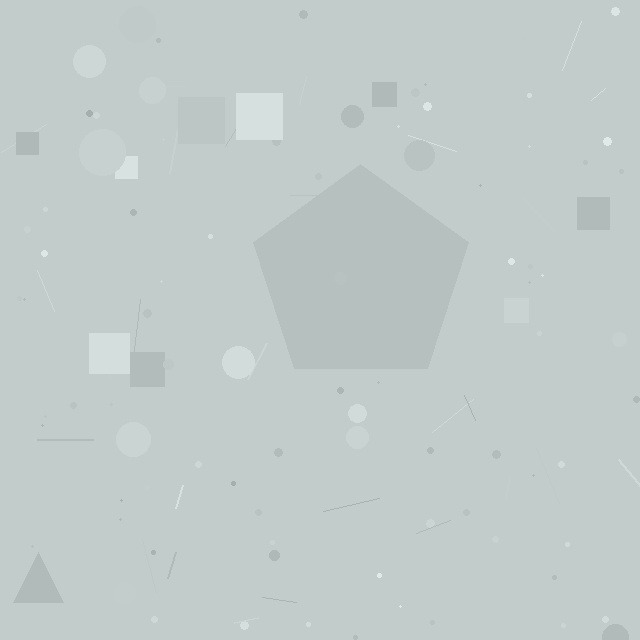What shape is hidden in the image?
A pentagon is hidden in the image.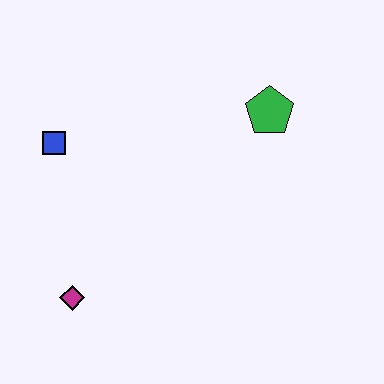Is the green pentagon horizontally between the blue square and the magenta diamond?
No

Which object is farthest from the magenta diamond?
The green pentagon is farthest from the magenta diamond.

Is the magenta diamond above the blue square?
No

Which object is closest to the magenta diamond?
The blue square is closest to the magenta diamond.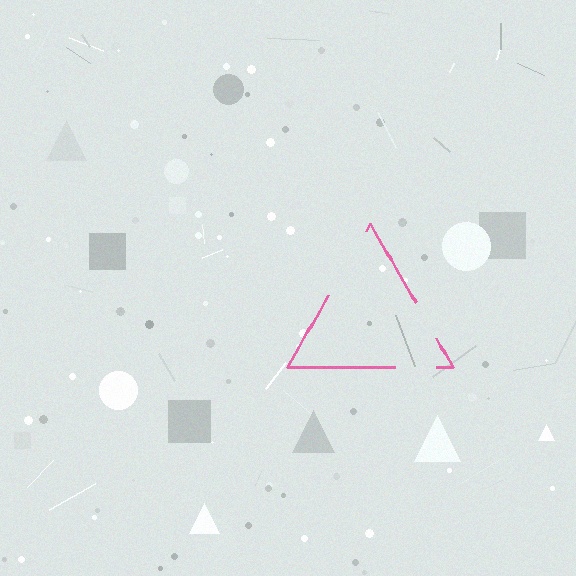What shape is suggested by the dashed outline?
The dashed outline suggests a triangle.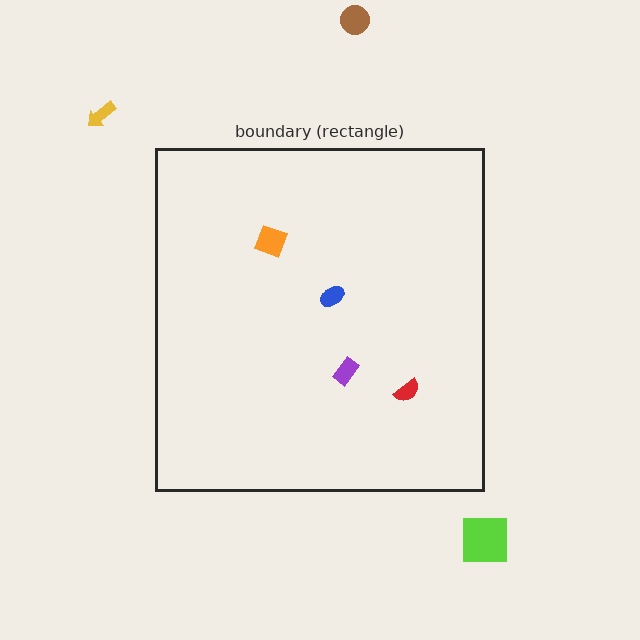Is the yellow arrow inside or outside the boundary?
Outside.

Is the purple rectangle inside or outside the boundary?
Inside.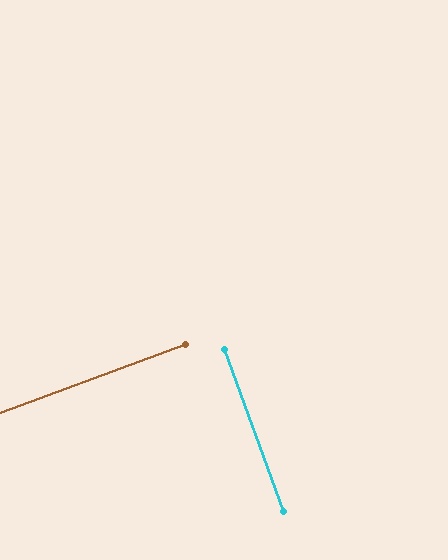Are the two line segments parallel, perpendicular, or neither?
Perpendicular — they meet at approximately 90°.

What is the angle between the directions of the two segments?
Approximately 90 degrees.